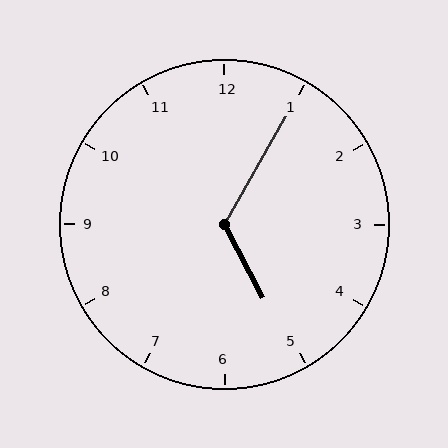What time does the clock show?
5:05.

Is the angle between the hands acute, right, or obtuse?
It is obtuse.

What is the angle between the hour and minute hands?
Approximately 122 degrees.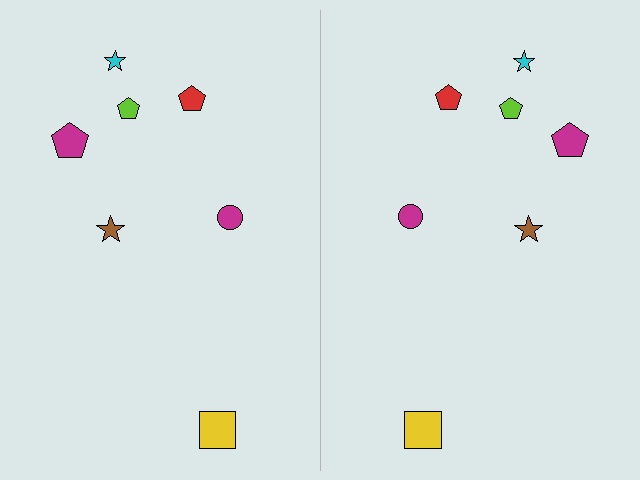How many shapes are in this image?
There are 14 shapes in this image.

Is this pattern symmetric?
Yes, this pattern has bilateral (reflection) symmetry.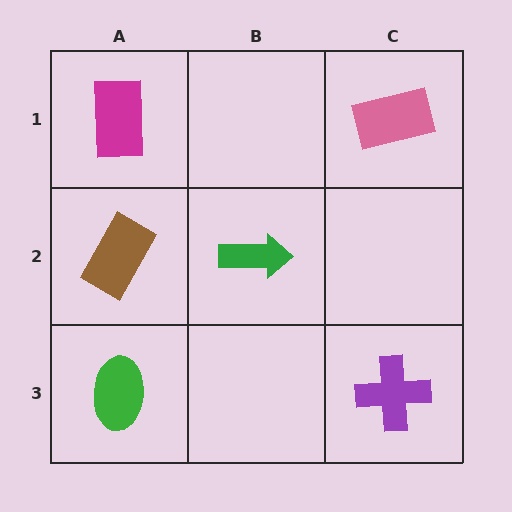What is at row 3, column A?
A green ellipse.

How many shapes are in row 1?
2 shapes.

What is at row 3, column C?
A purple cross.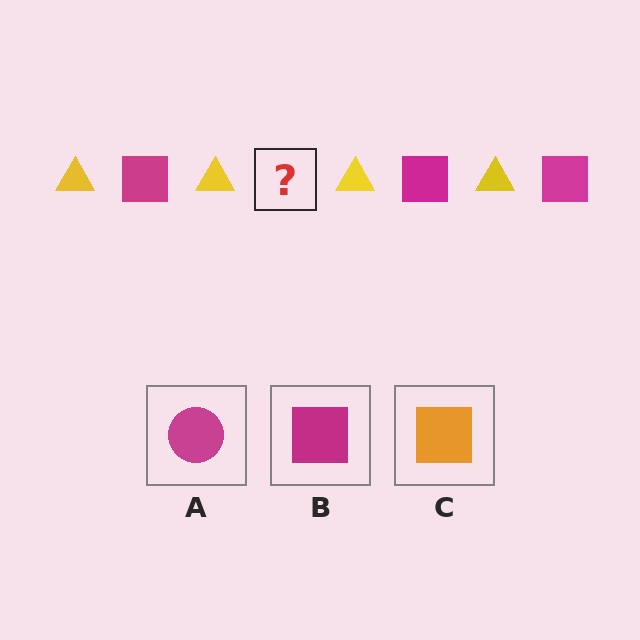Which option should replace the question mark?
Option B.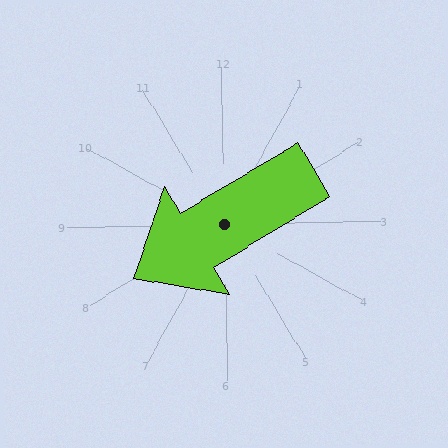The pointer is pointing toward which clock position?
Roughly 8 o'clock.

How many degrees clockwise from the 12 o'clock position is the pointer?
Approximately 240 degrees.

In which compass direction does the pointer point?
Southwest.